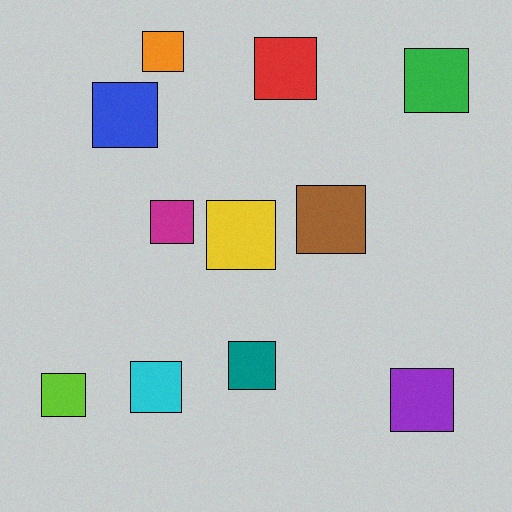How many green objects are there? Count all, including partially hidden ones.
There is 1 green object.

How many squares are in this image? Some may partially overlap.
There are 11 squares.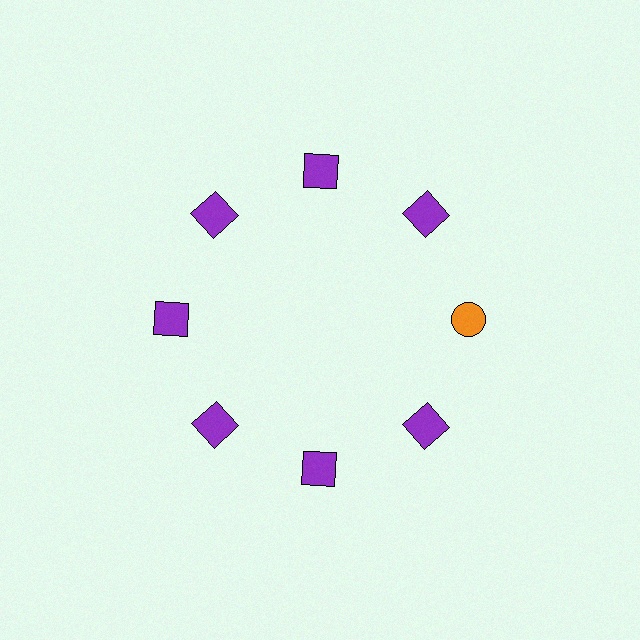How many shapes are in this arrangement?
There are 8 shapes arranged in a ring pattern.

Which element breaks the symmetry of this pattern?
The orange circle at roughly the 3 o'clock position breaks the symmetry. All other shapes are purple squares.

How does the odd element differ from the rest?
It differs in both color (orange instead of purple) and shape (circle instead of square).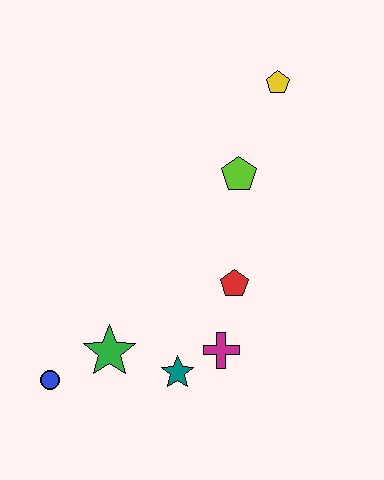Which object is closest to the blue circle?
The green star is closest to the blue circle.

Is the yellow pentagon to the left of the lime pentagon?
No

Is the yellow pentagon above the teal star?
Yes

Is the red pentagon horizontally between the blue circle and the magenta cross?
No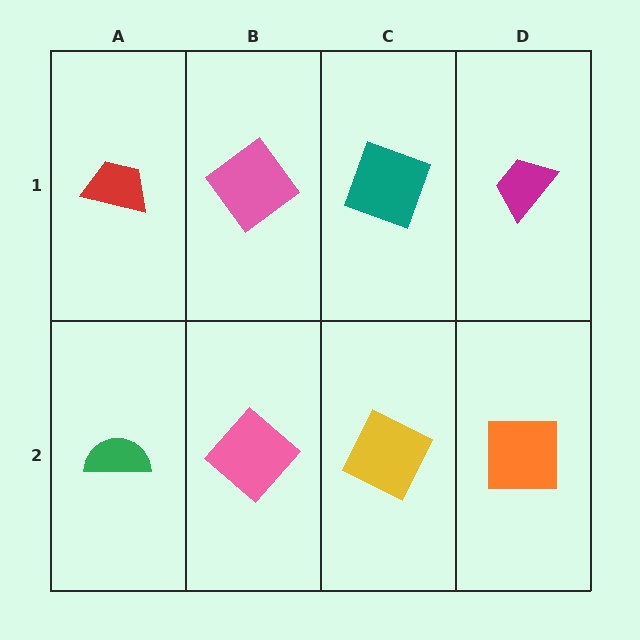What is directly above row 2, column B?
A pink diamond.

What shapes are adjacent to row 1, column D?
An orange square (row 2, column D), a teal square (row 1, column C).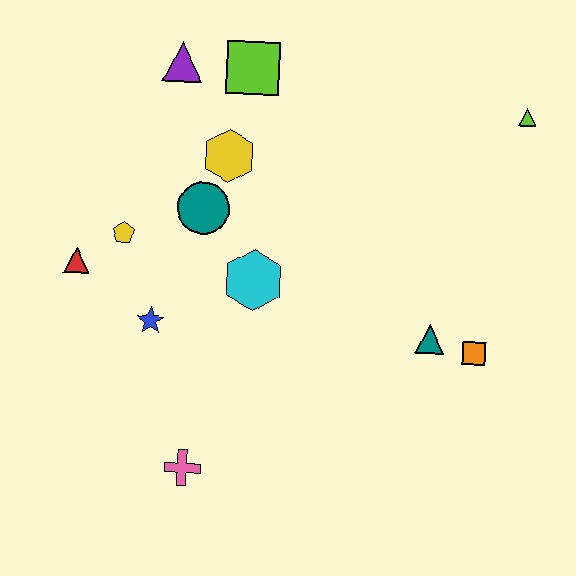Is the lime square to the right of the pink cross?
Yes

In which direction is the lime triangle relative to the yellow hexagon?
The lime triangle is to the right of the yellow hexagon.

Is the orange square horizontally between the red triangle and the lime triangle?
Yes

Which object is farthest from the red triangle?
The lime triangle is farthest from the red triangle.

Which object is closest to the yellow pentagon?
The red triangle is closest to the yellow pentagon.